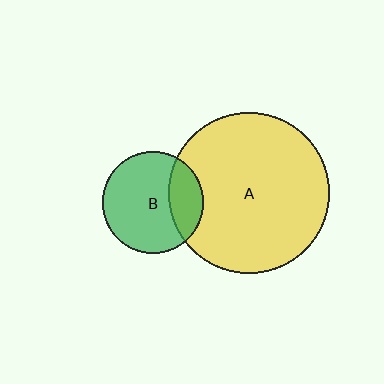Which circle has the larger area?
Circle A (yellow).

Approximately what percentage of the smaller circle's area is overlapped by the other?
Approximately 25%.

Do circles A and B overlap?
Yes.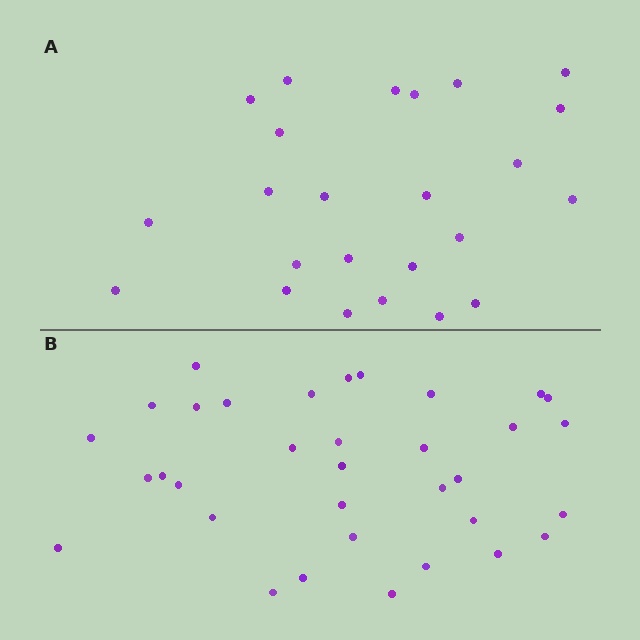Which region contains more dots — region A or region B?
Region B (the bottom region) has more dots.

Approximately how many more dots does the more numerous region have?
Region B has roughly 10 or so more dots than region A.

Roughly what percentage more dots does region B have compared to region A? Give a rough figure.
About 40% more.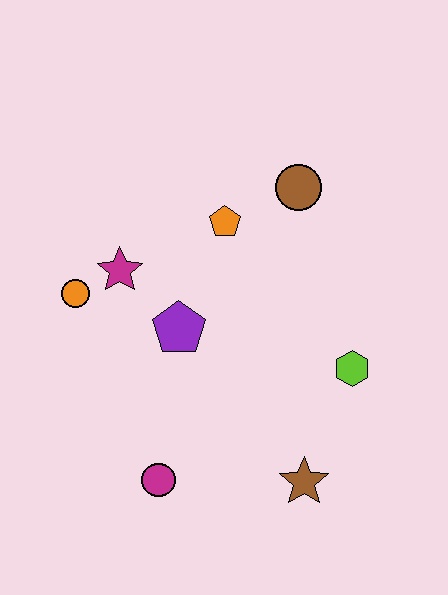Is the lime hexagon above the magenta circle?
Yes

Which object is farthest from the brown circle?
The magenta circle is farthest from the brown circle.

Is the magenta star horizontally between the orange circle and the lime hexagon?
Yes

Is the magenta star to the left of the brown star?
Yes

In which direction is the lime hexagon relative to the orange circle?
The lime hexagon is to the right of the orange circle.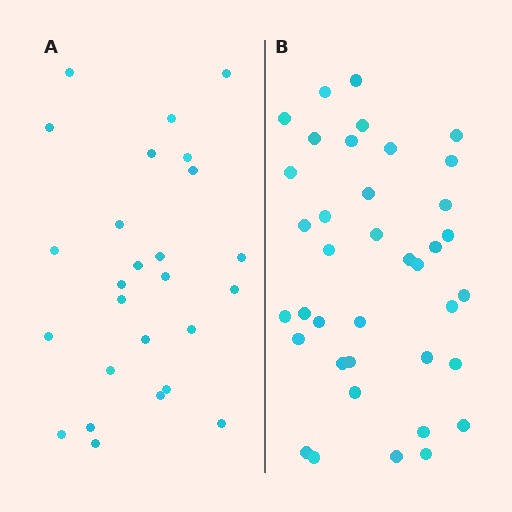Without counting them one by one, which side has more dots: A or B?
Region B (the right region) has more dots.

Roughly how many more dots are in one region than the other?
Region B has roughly 12 or so more dots than region A.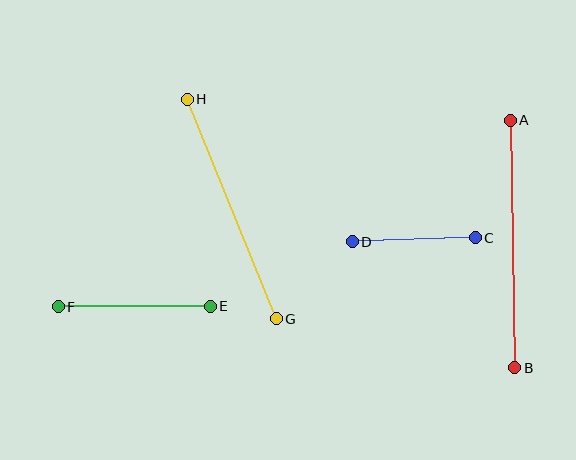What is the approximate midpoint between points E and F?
The midpoint is at approximately (134, 307) pixels.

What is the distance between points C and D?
The distance is approximately 124 pixels.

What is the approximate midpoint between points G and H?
The midpoint is at approximately (232, 209) pixels.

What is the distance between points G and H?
The distance is approximately 237 pixels.